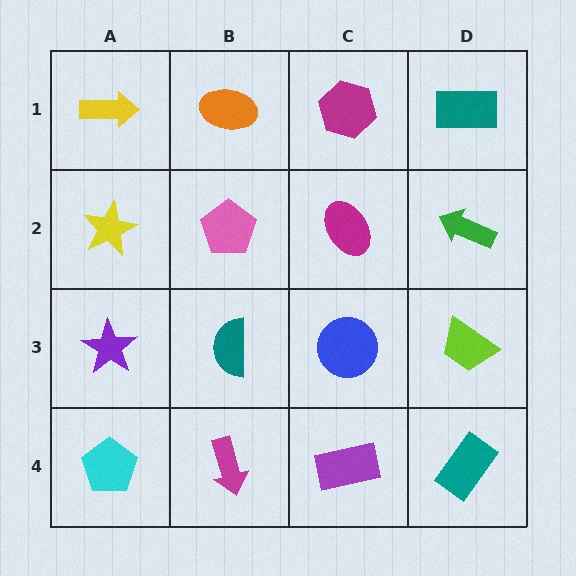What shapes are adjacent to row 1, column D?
A green arrow (row 2, column D), a magenta hexagon (row 1, column C).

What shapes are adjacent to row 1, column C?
A magenta ellipse (row 2, column C), an orange ellipse (row 1, column B), a teal rectangle (row 1, column D).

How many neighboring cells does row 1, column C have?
3.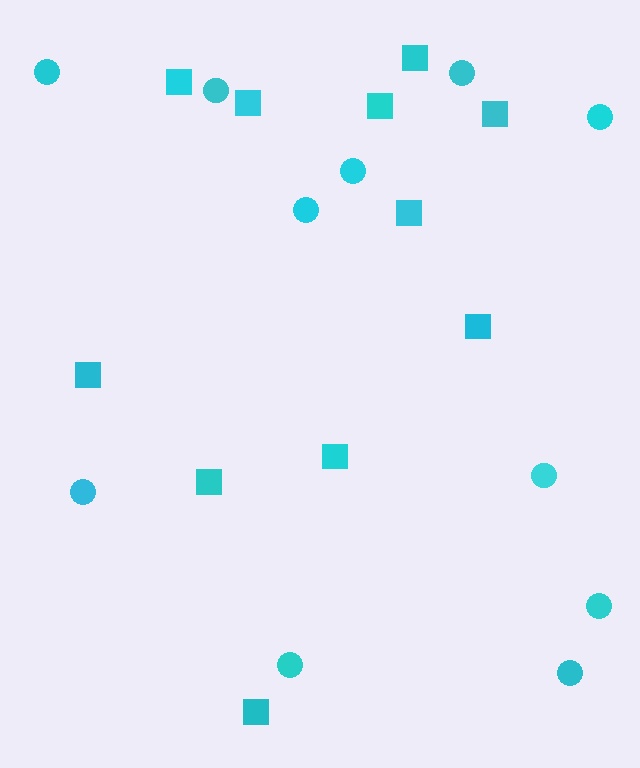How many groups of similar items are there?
There are 2 groups: one group of squares (11) and one group of circles (11).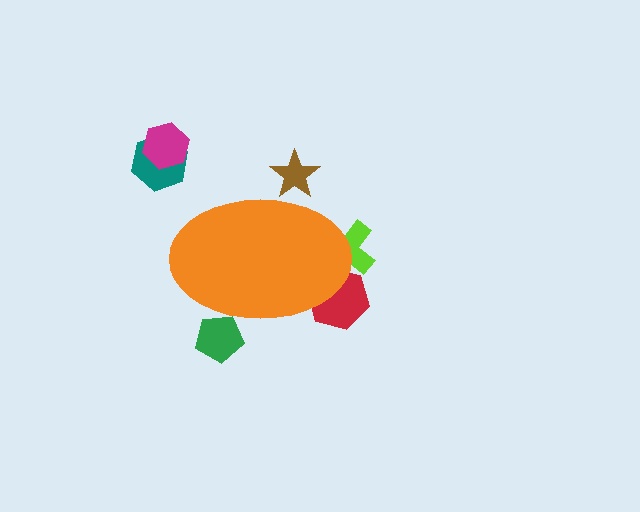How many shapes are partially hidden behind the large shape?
4 shapes are partially hidden.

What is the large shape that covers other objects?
An orange ellipse.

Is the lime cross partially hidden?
Yes, the lime cross is partially hidden behind the orange ellipse.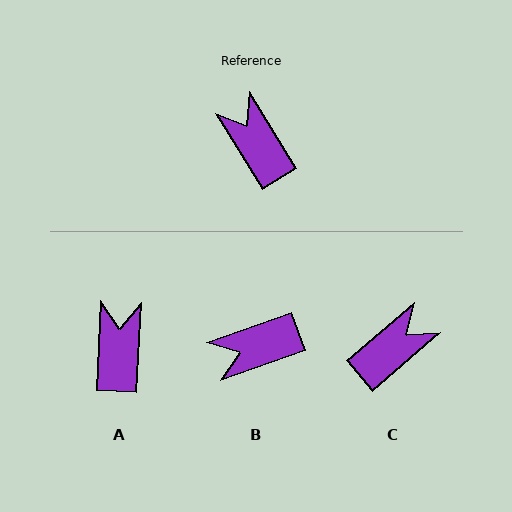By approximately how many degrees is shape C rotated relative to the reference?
Approximately 81 degrees clockwise.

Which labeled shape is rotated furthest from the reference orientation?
C, about 81 degrees away.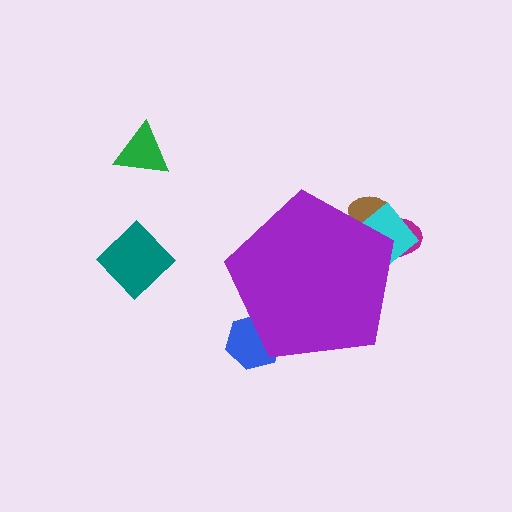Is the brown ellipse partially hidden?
Yes, the brown ellipse is partially hidden behind the purple pentagon.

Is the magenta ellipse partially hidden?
Yes, the magenta ellipse is partially hidden behind the purple pentagon.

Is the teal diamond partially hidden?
No, the teal diamond is fully visible.